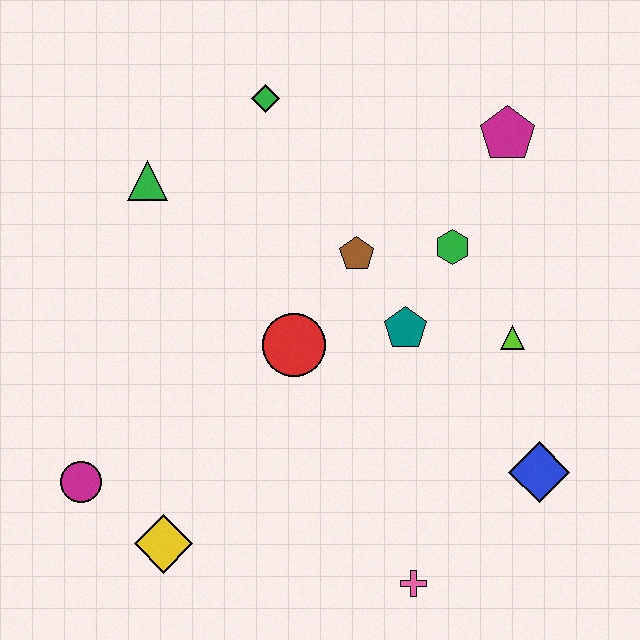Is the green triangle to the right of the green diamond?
No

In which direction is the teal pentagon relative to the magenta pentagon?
The teal pentagon is below the magenta pentagon.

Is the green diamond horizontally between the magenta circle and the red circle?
Yes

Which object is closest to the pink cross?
The blue diamond is closest to the pink cross.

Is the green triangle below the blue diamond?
No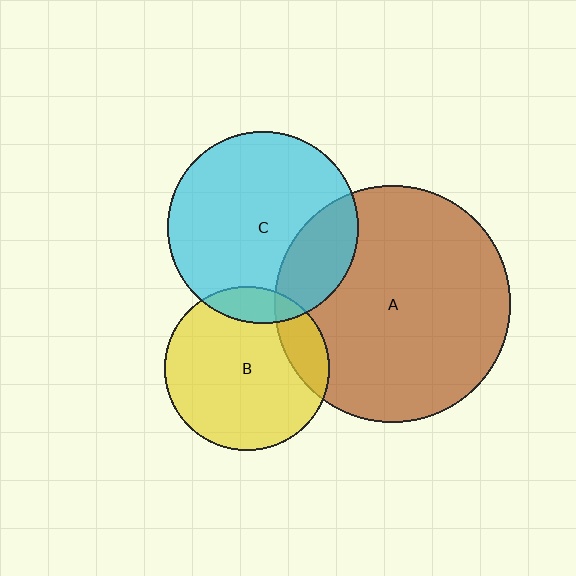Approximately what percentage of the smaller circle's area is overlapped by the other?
Approximately 10%.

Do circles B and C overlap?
Yes.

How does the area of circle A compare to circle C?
Approximately 1.5 times.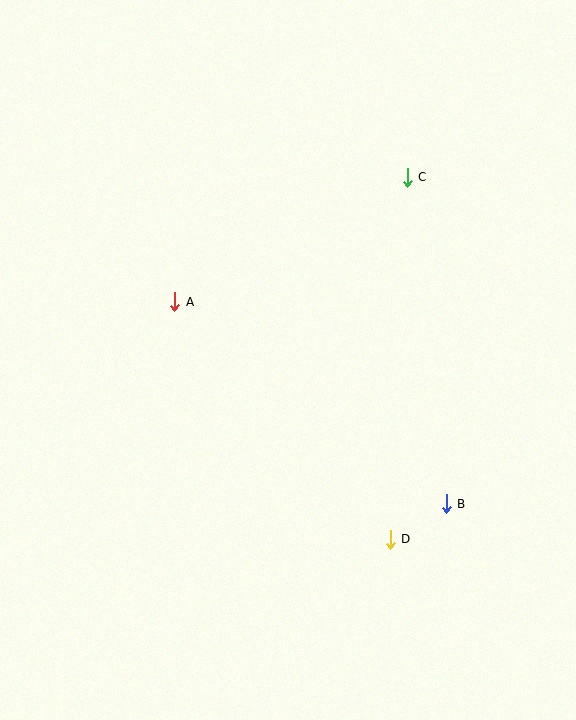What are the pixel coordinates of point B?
Point B is at (446, 504).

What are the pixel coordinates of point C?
Point C is at (407, 177).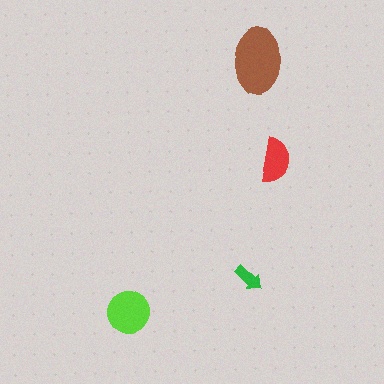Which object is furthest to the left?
The lime circle is leftmost.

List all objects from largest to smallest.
The brown ellipse, the lime circle, the red semicircle, the green arrow.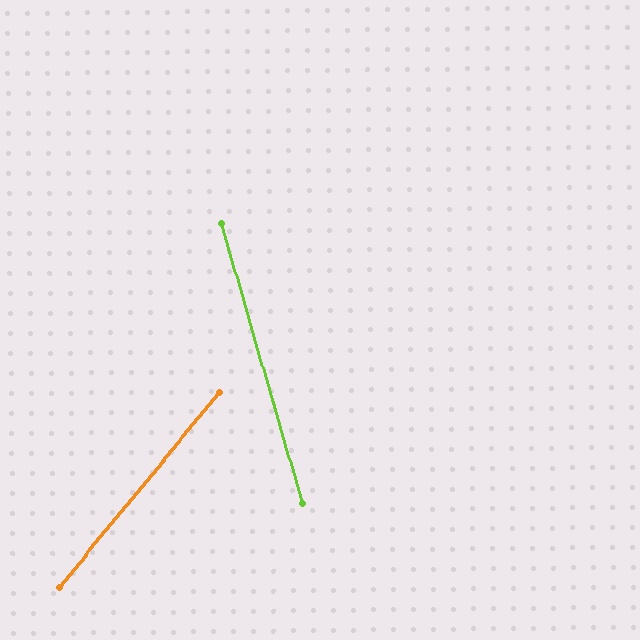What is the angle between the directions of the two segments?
Approximately 56 degrees.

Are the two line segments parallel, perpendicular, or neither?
Neither parallel nor perpendicular — they differ by about 56°.